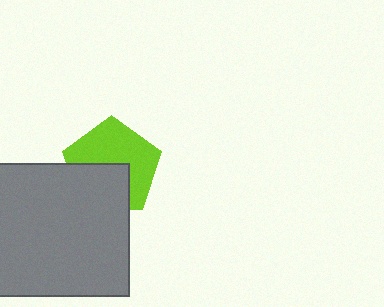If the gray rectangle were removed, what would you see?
You would see the complete lime pentagon.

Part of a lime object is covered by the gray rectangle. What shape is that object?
It is a pentagon.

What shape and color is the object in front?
The object in front is a gray rectangle.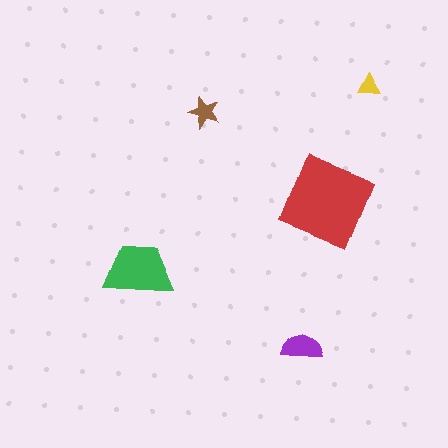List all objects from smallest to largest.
The yellow triangle, the brown star, the purple semicircle, the green trapezoid, the red diamond.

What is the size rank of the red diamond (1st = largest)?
1st.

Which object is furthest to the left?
The green trapezoid is leftmost.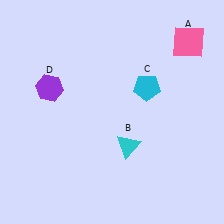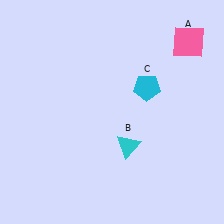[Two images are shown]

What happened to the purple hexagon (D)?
The purple hexagon (D) was removed in Image 2. It was in the top-left area of Image 1.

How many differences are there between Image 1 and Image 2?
There is 1 difference between the two images.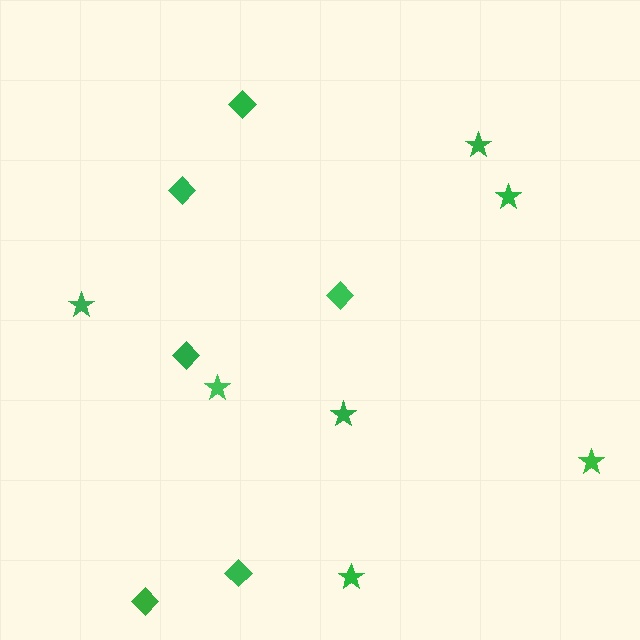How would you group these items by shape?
There are 2 groups: one group of diamonds (6) and one group of stars (7).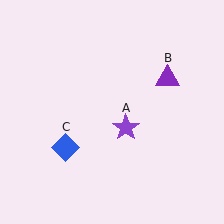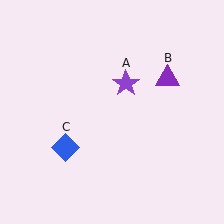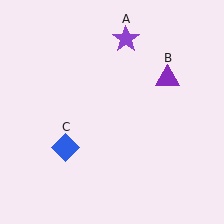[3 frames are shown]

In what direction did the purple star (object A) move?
The purple star (object A) moved up.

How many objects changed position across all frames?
1 object changed position: purple star (object A).